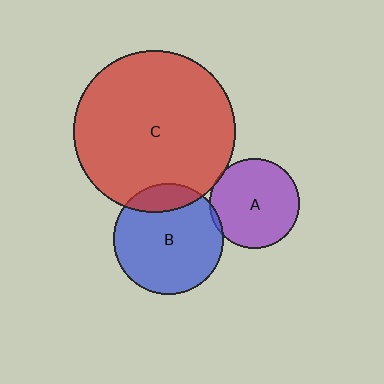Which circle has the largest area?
Circle C (red).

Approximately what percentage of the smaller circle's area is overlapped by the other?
Approximately 5%.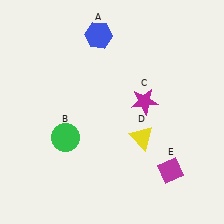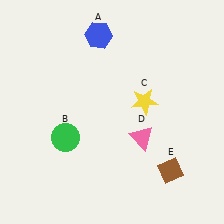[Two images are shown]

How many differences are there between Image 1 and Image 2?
There are 3 differences between the two images.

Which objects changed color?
C changed from magenta to yellow. D changed from yellow to pink. E changed from magenta to brown.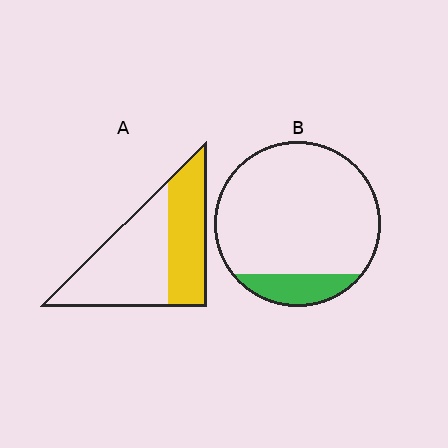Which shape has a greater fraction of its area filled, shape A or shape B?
Shape A.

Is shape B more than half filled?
No.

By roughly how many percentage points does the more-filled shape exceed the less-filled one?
By roughly 25 percentage points (A over B).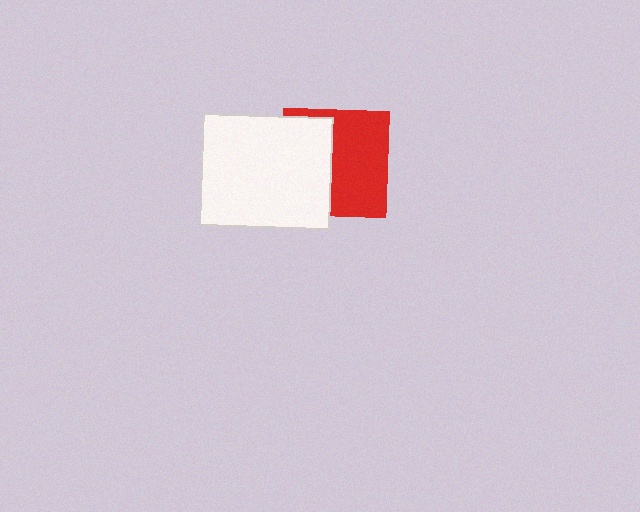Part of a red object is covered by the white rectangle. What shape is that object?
It is a square.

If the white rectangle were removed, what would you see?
You would see the complete red square.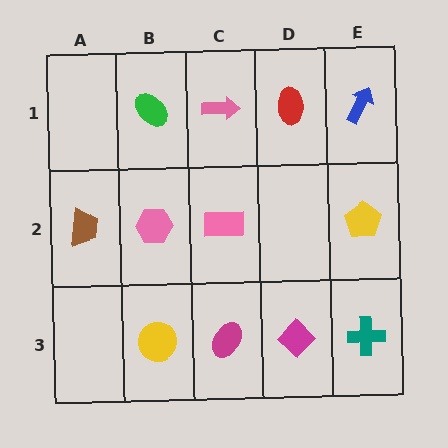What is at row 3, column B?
A yellow circle.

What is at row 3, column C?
A magenta ellipse.